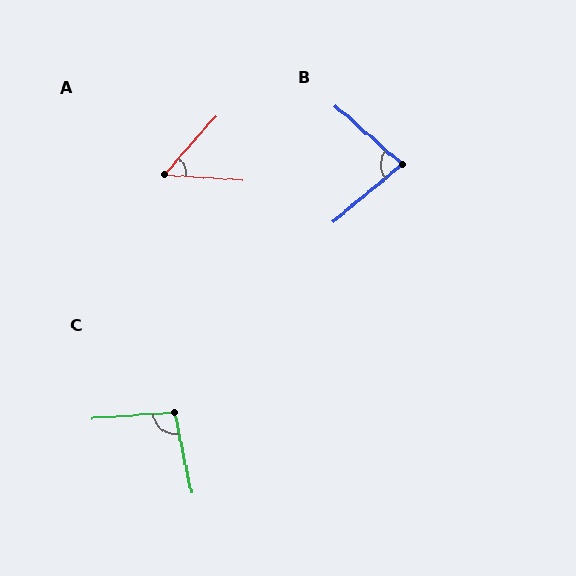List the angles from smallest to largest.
A (52°), B (81°), C (98°).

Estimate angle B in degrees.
Approximately 81 degrees.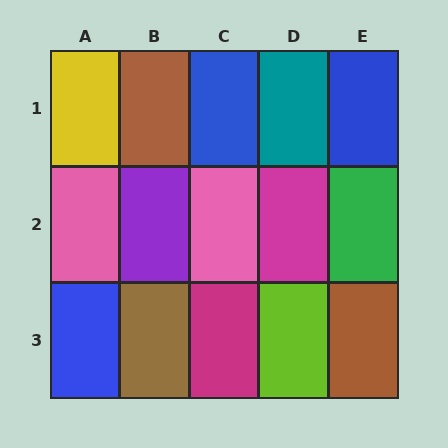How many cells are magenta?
2 cells are magenta.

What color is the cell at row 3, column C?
Magenta.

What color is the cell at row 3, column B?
Brown.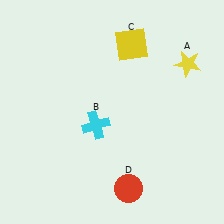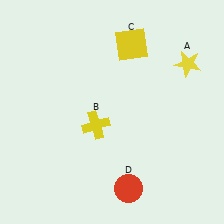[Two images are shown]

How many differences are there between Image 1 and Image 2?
There is 1 difference between the two images.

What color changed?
The cross (B) changed from cyan in Image 1 to yellow in Image 2.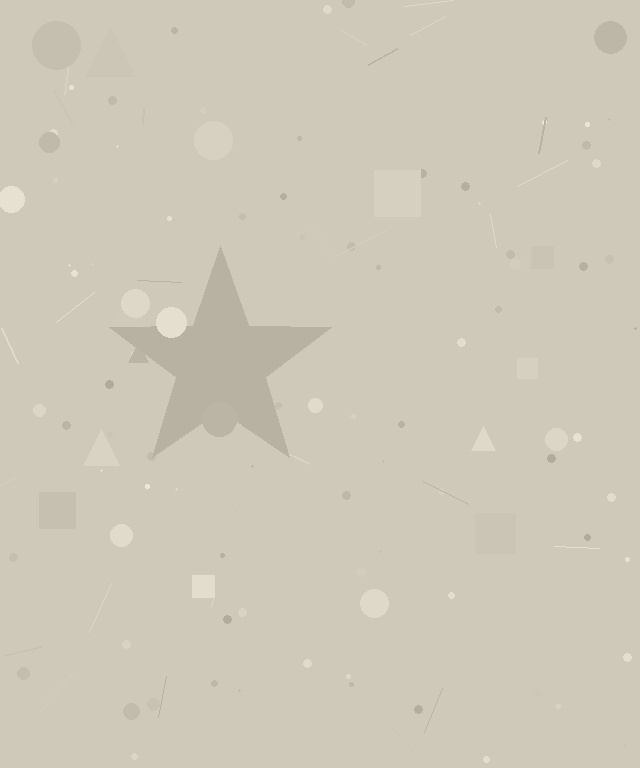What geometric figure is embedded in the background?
A star is embedded in the background.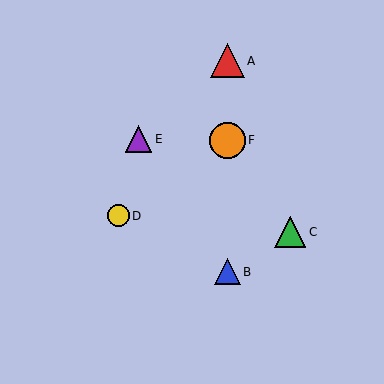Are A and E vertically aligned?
No, A is at x≈227 and E is at x≈138.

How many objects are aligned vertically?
3 objects (A, B, F) are aligned vertically.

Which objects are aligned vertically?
Objects A, B, F are aligned vertically.